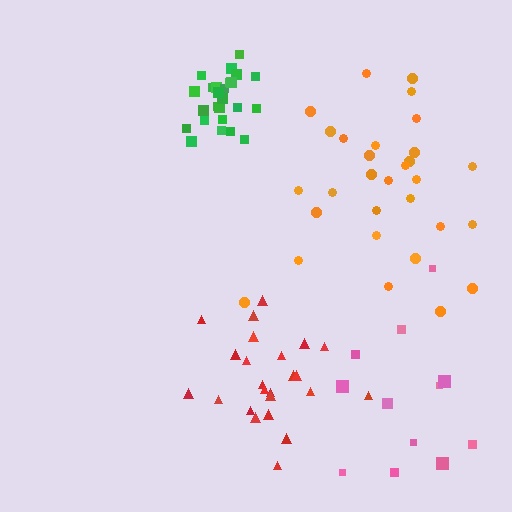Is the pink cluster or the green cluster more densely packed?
Green.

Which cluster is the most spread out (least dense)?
Pink.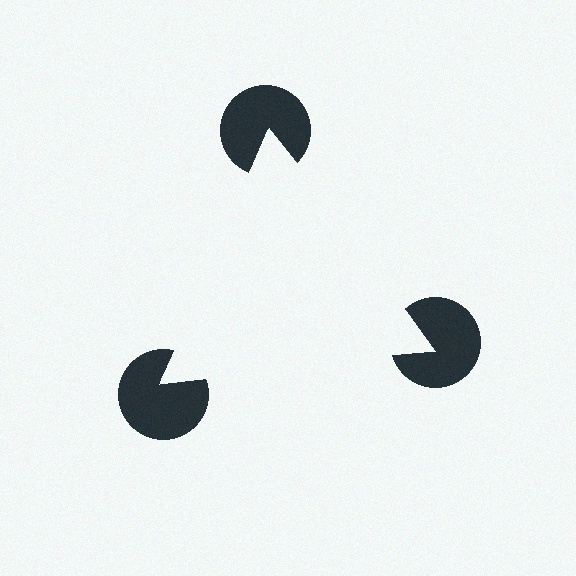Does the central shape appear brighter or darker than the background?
It typically appears slightly brighter than the background, even though no actual brightness change is drawn.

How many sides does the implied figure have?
3 sides.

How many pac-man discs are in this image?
There are 3 — one at each vertex of the illusory triangle.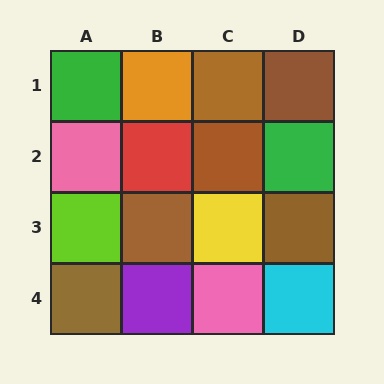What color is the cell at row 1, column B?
Orange.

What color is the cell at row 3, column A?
Lime.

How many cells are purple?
1 cell is purple.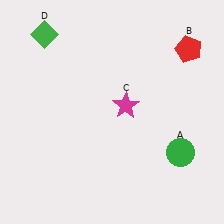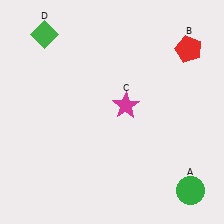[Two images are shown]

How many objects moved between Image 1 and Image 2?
1 object moved between the two images.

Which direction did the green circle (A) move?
The green circle (A) moved down.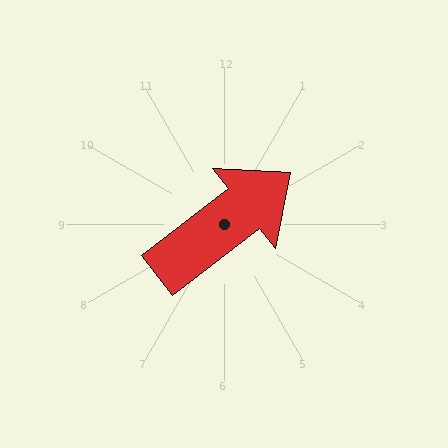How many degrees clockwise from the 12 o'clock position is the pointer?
Approximately 52 degrees.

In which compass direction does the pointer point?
Northeast.